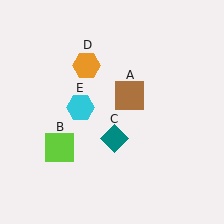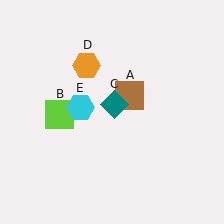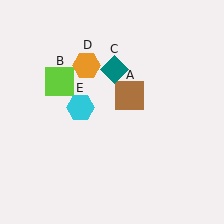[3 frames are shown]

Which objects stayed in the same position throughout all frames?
Brown square (object A) and orange hexagon (object D) and cyan hexagon (object E) remained stationary.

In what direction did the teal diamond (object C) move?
The teal diamond (object C) moved up.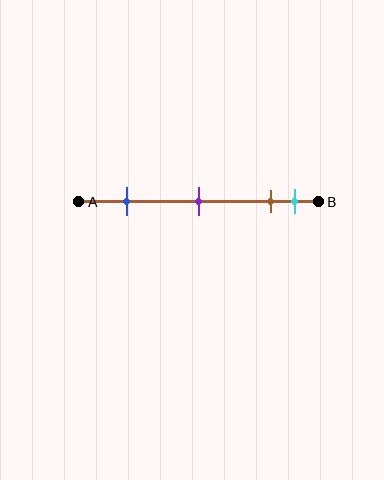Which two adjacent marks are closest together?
The brown and cyan marks are the closest adjacent pair.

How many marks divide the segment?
There are 4 marks dividing the segment.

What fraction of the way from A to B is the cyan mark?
The cyan mark is approximately 90% (0.9) of the way from A to B.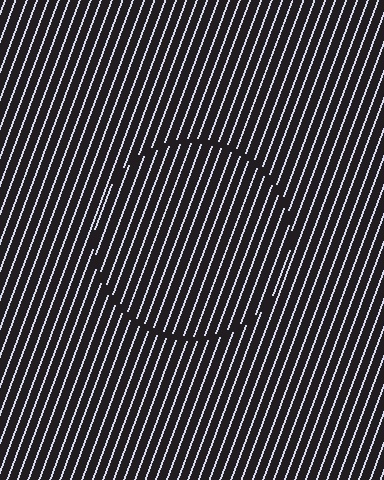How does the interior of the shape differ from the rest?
The interior of the shape contains the same grating, shifted by half a period — the contour is defined by the phase discontinuity where line-ends from the inner and outer gratings abut.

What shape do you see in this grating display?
An illusory circle. The interior of the shape contains the same grating, shifted by half a period — the contour is defined by the phase discontinuity where line-ends from the inner and outer gratings abut.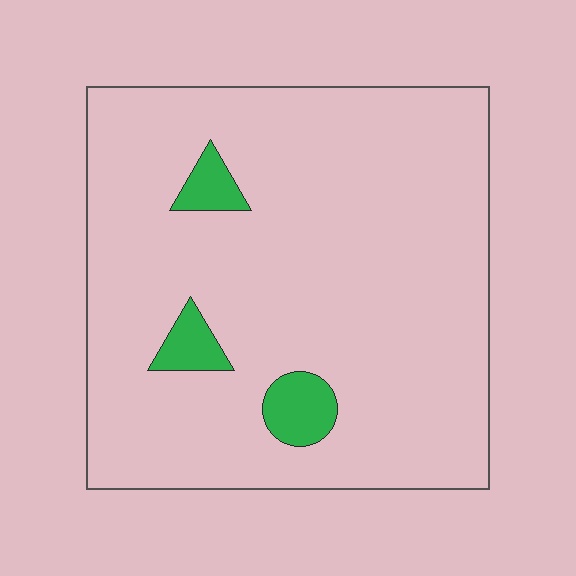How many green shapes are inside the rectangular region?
3.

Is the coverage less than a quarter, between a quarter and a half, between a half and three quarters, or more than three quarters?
Less than a quarter.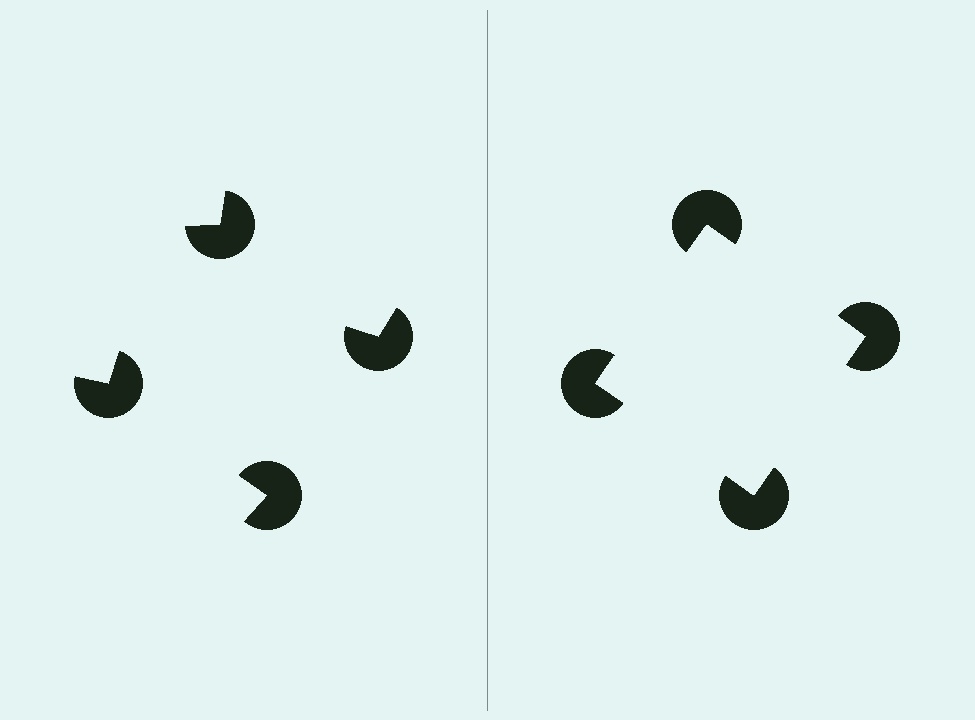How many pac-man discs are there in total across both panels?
8 — 4 on each side.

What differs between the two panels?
The pac-man discs are positioned identically on both sides; only the wedge orientations differ. On the right they align to a square; on the left they are misaligned.